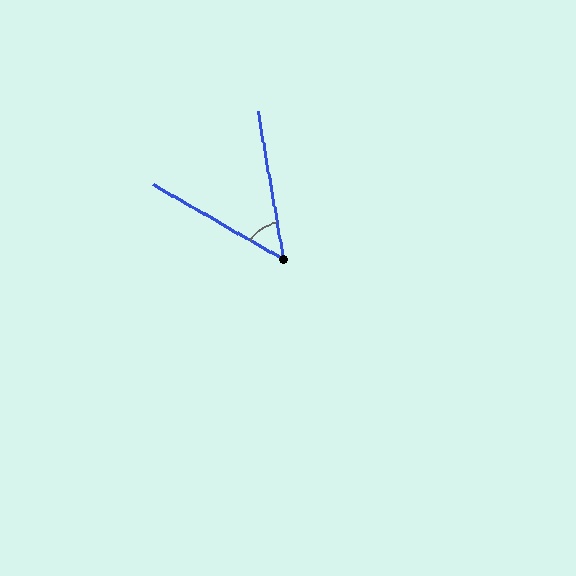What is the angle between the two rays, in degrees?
Approximately 50 degrees.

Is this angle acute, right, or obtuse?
It is acute.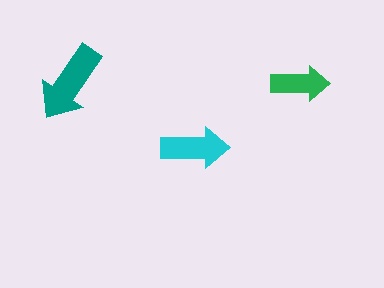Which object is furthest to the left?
The teal arrow is leftmost.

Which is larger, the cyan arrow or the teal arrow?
The teal one.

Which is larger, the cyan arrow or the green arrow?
The cyan one.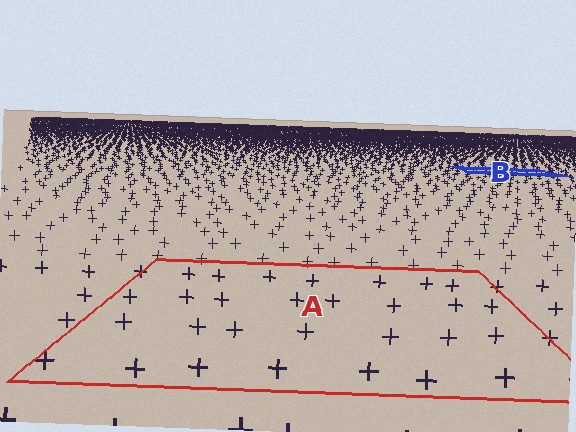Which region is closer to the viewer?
Region A is closer. The texture elements there are larger and more spread out.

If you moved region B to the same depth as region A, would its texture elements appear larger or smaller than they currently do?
They would appear larger. At a closer depth, the same texture elements are projected at a bigger on-screen size.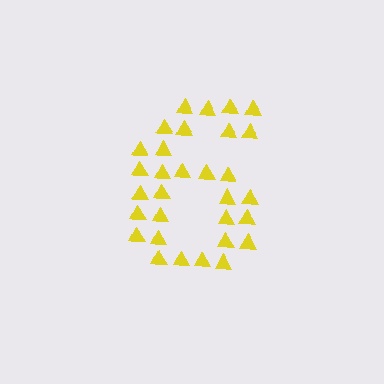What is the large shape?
The large shape is the digit 6.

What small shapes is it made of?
It is made of small triangles.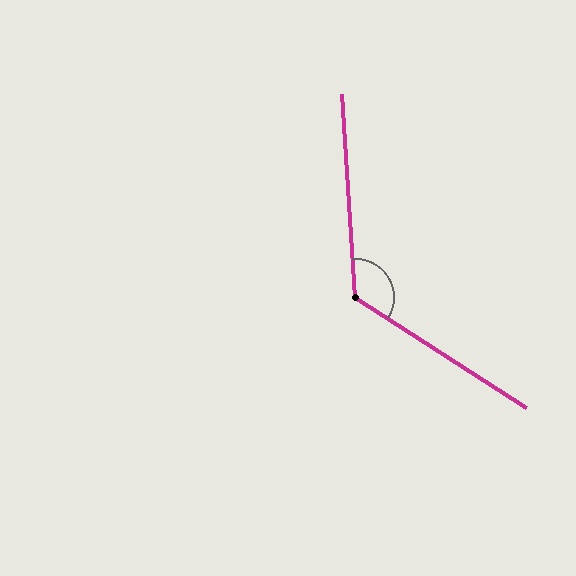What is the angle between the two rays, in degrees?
Approximately 127 degrees.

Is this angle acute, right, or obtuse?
It is obtuse.